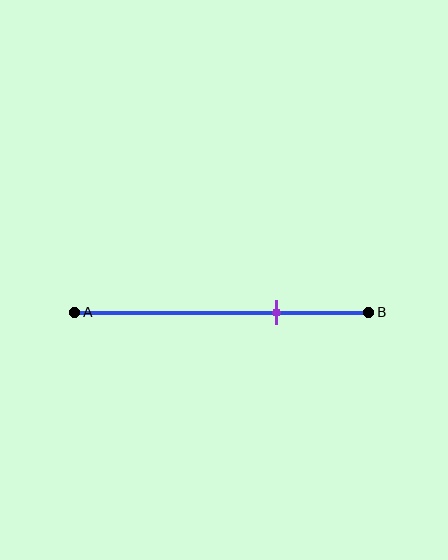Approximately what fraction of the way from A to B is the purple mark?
The purple mark is approximately 70% of the way from A to B.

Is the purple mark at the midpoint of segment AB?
No, the mark is at about 70% from A, not at the 50% midpoint.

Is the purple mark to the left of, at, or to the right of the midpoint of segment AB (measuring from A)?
The purple mark is to the right of the midpoint of segment AB.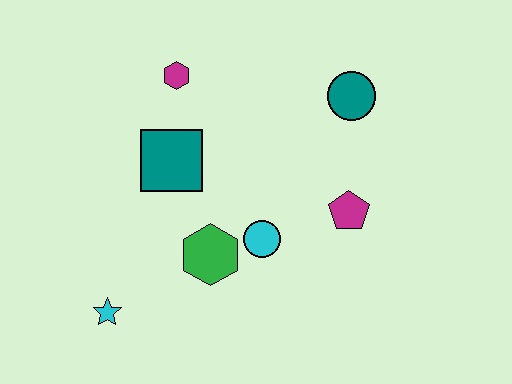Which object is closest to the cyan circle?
The green hexagon is closest to the cyan circle.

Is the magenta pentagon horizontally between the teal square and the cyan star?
No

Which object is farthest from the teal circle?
The cyan star is farthest from the teal circle.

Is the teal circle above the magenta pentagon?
Yes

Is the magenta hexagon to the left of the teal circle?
Yes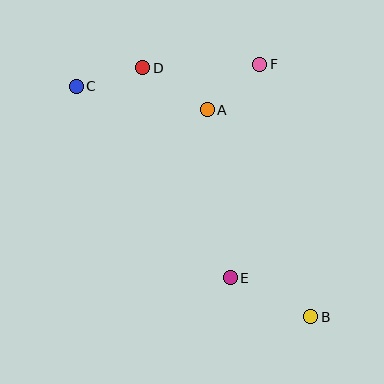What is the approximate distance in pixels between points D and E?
The distance between D and E is approximately 227 pixels.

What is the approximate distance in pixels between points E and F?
The distance between E and F is approximately 215 pixels.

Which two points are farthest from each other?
Points B and C are farthest from each other.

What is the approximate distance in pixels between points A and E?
The distance between A and E is approximately 169 pixels.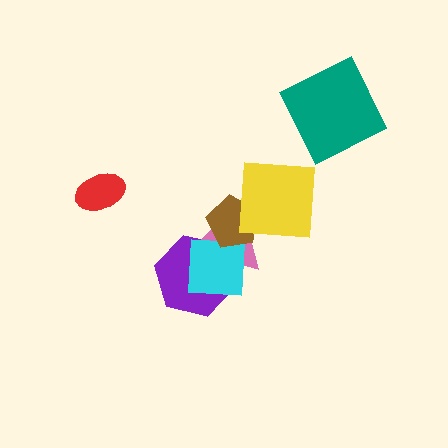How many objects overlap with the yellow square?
2 objects overlap with the yellow square.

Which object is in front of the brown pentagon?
The yellow square is in front of the brown pentagon.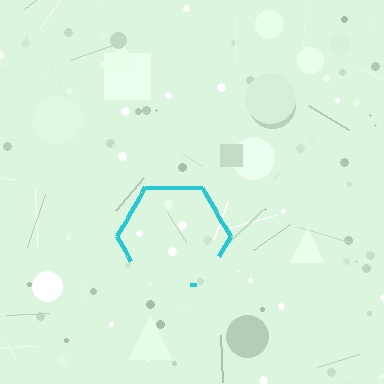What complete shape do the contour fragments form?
The contour fragments form a hexagon.